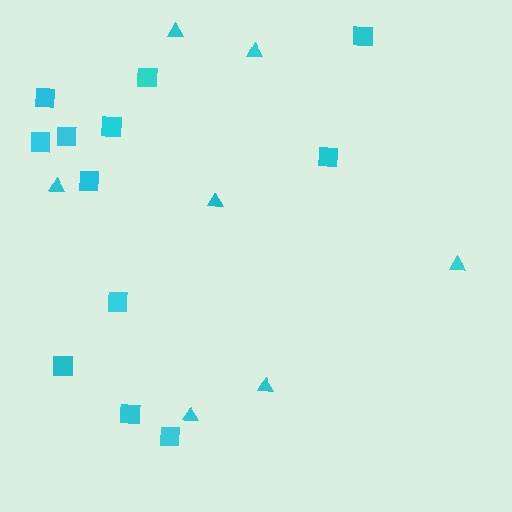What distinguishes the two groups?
There are 2 groups: one group of triangles (7) and one group of squares (12).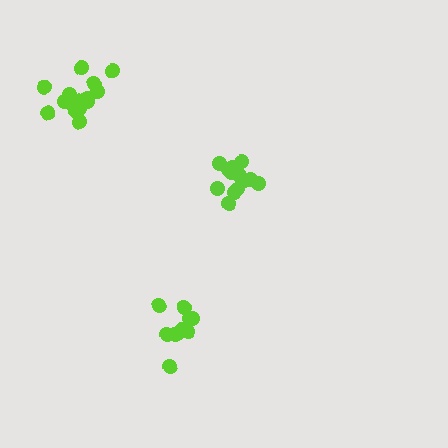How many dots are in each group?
Group 1: 16 dots, Group 2: 15 dots, Group 3: 11 dots (42 total).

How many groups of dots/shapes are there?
There are 3 groups.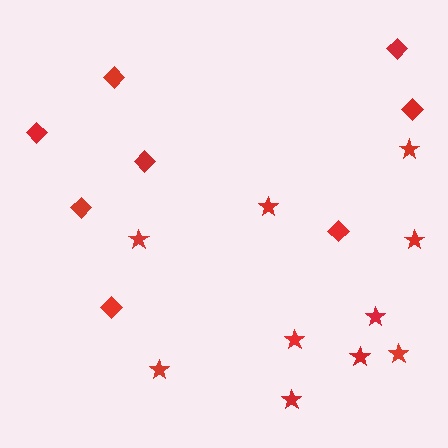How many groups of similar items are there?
There are 2 groups: one group of stars (10) and one group of diamonds (8).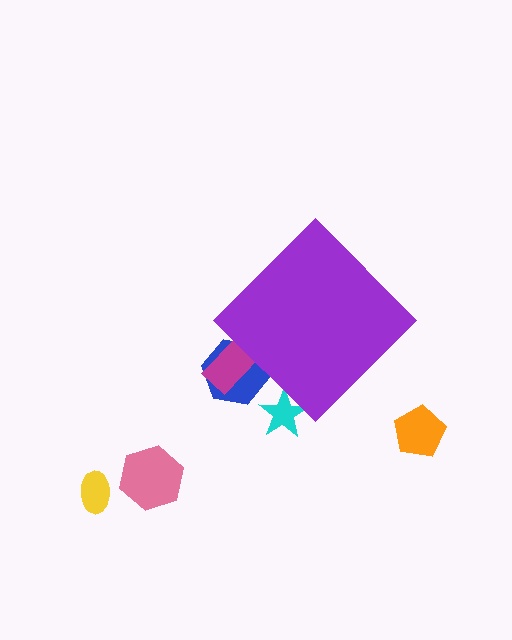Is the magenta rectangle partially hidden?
Yes, the magenta rectangle is partially hidden behind the purple diamond.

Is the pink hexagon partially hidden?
No, the pink hexagon is fully visible.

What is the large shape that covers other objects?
A purple diamond.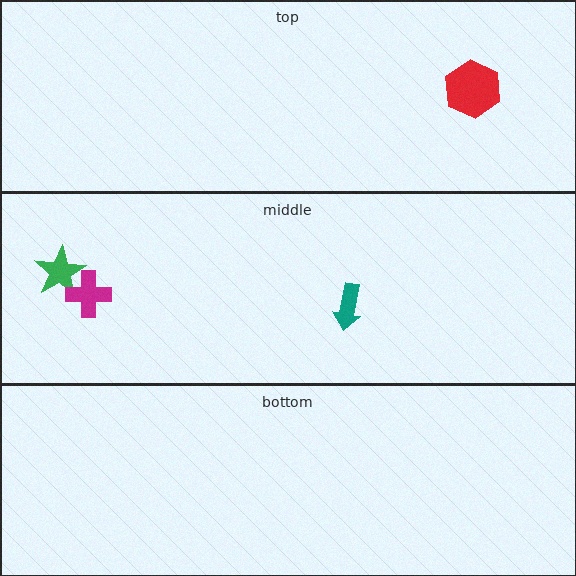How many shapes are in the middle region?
3.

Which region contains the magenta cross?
The middle region.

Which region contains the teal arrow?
The middle region.